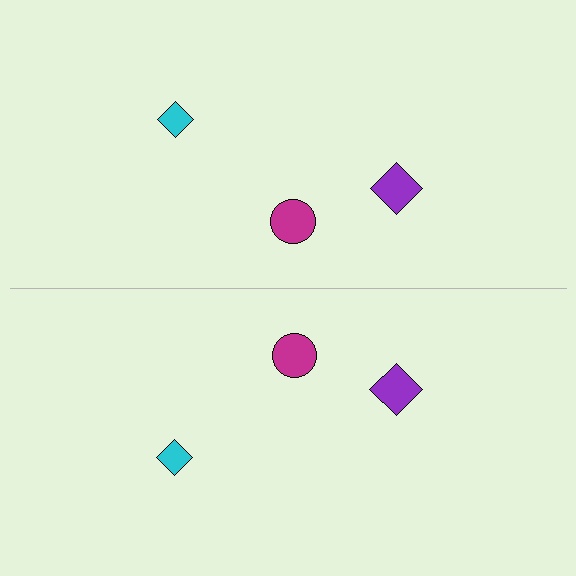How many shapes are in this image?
There are 6 shapes in this image.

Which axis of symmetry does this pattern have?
The pattern has a horizontal axis of symmetry running through the center of the image.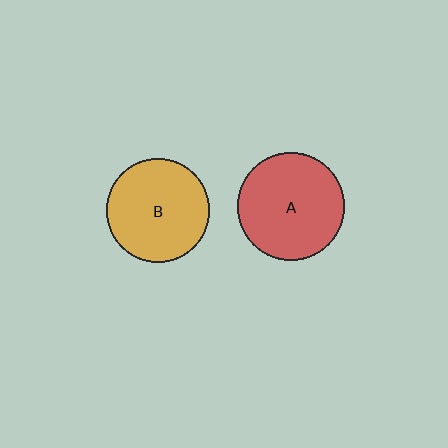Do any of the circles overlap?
No, none of the circles overlap.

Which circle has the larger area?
Circle A (red).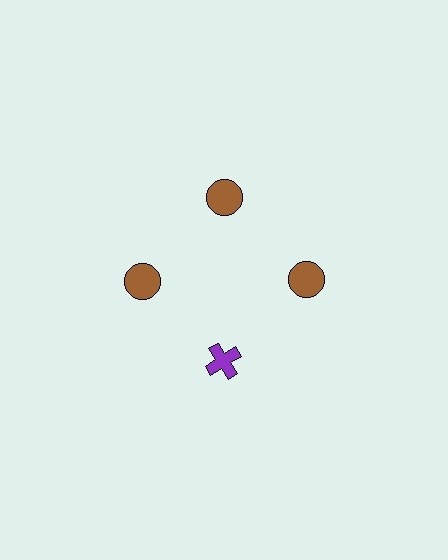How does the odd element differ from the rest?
It differs in both color (purple instead of brown) and shape (cross instead of circle).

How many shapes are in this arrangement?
There are 4 shapes arranged in a ring pattern.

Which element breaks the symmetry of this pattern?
The purple cross at roughly the 6 o'clock position breaks the symmetry. All other shapes are brown circles.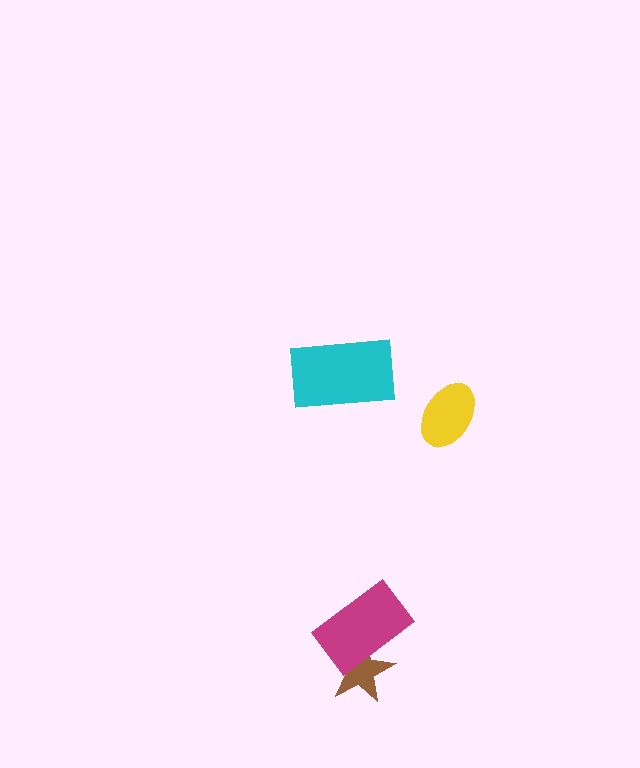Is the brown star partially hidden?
Yes, it is partially covered by another shape.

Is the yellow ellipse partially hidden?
No, no other shape covers it.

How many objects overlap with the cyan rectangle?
0 objects overlap with the cyan rectangle.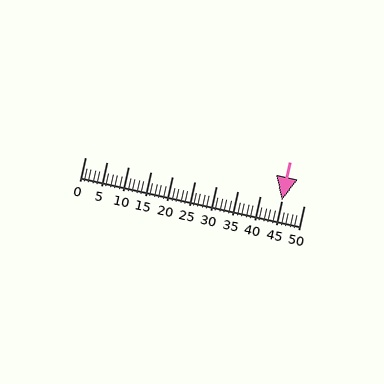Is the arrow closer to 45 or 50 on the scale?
The arrow is closer to 45.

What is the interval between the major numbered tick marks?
The major tick marks are spaced 5 units apart.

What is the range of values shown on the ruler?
The ruler shows values from 0 to 50.